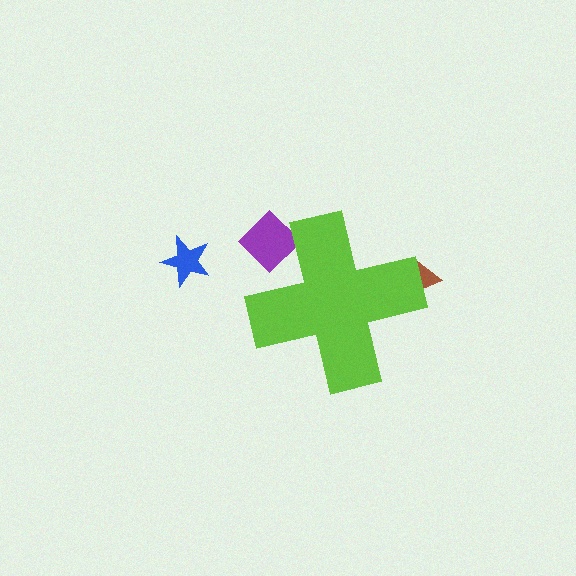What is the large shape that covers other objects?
A lime cross.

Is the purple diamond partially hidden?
Yes, the purple diamond is partially hidden behind the lime cross.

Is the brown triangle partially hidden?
Yes, the brown triangle is partially hidden behind the lime cross.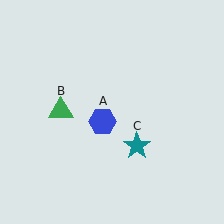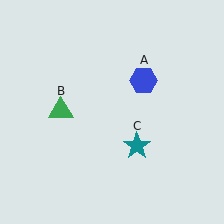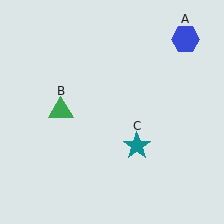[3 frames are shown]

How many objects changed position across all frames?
1 object changed position: blue hexagon (object A).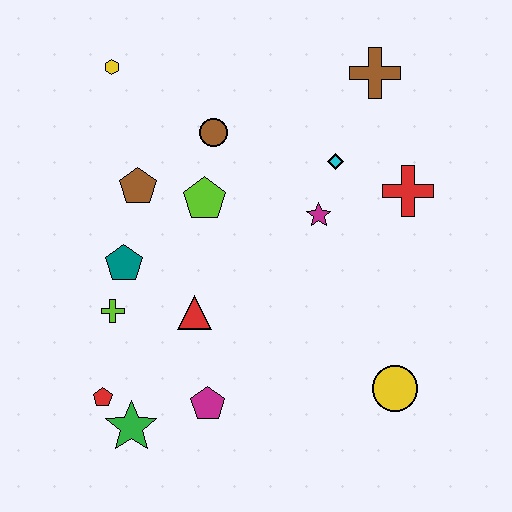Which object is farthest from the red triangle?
The brown cross is farthest from the red triangle.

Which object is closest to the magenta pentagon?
The green star is closest to the magenta pentagon.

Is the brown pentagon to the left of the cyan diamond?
Yes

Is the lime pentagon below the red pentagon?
No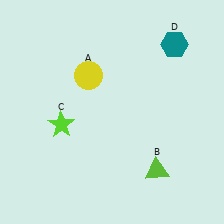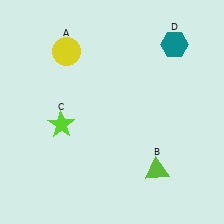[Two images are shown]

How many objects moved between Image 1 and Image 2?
1 object moved between the two images.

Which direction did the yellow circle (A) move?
The yellow circle (A) moved up.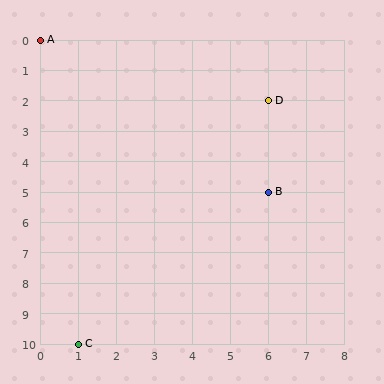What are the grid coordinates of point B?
Point B is at grid coordinates (6, 5).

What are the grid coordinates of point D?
Point D is at grid coordinates (6, 2).